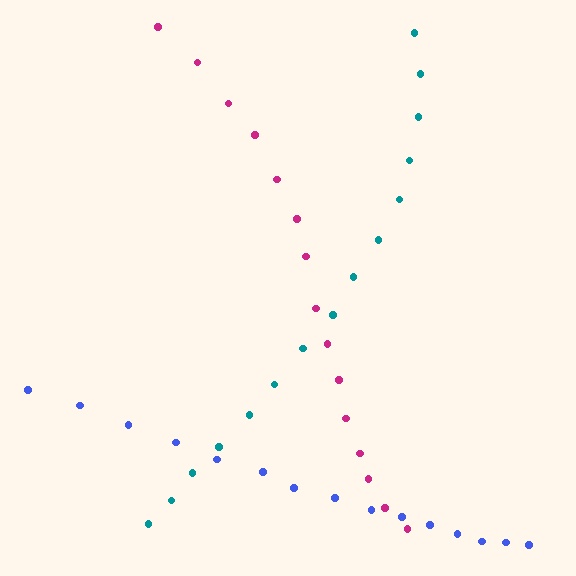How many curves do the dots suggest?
There are 3 distinct paths.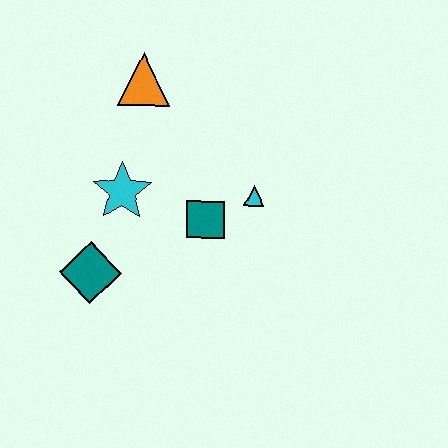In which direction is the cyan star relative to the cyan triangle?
The cyan star is to the left of the cyan triangle.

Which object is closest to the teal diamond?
The cyan star is closest to the teal diamond.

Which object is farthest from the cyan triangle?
The teal diamond is farthest from the cyan triangle.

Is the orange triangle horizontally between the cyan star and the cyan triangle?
Yes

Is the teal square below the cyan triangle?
Yes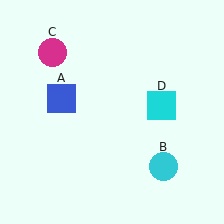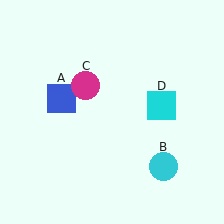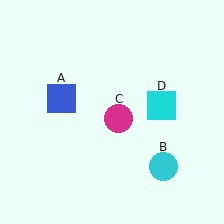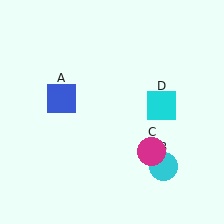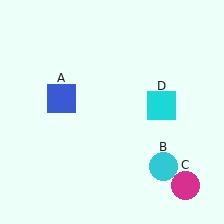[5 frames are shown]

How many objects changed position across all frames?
1 object changed position: magenta circle (object C).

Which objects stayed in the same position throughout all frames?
Blue square (object A) and cyan circle (object B) and cyan square (object D) remained stationary.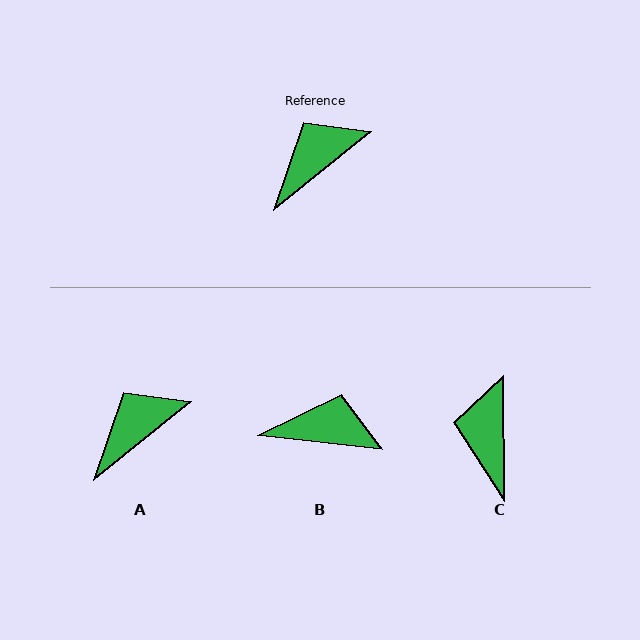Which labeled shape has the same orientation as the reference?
A.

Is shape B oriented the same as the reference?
No, it is off by about 45 degrees.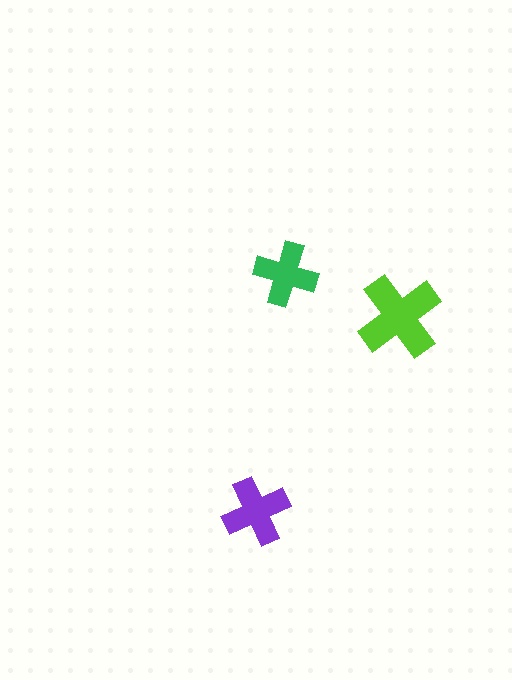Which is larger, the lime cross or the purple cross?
The lime one.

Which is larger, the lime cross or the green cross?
The lime one.